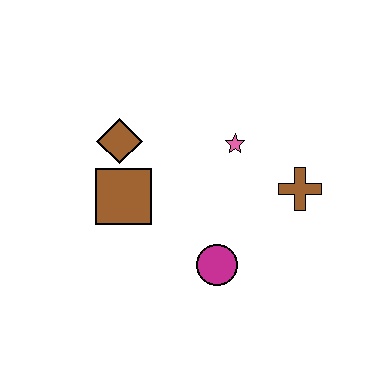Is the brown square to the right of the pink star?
No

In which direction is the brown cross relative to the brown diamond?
The brown cross is to the right of the brown diamond.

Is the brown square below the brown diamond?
Yes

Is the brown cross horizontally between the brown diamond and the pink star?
No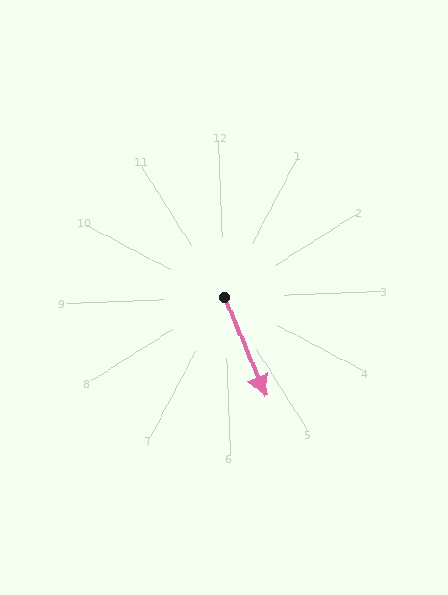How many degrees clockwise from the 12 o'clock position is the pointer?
Approximately 159 degrees.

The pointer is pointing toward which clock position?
Roughly 5 o'clock.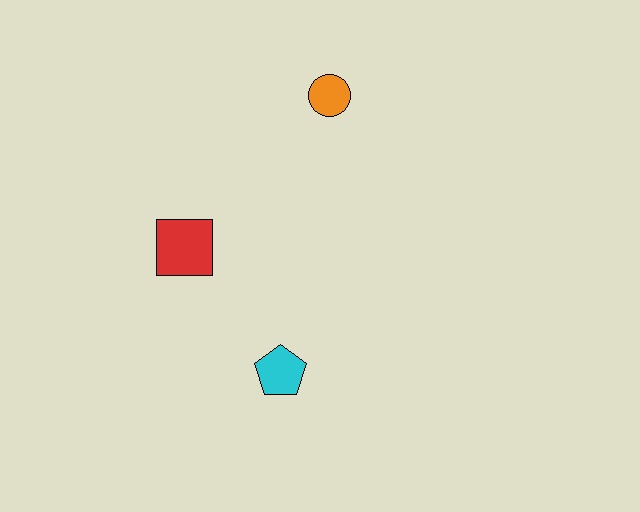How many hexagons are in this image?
There are no hexagons.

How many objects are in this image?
There are 3 objects.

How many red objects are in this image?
There is 1 red object.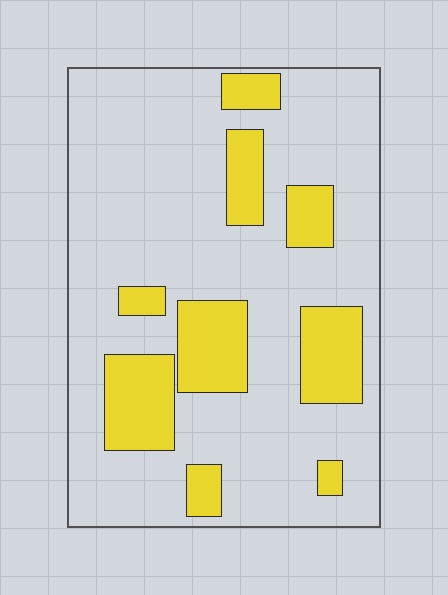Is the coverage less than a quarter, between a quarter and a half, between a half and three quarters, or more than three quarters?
Less than a quarter.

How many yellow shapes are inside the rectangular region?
9.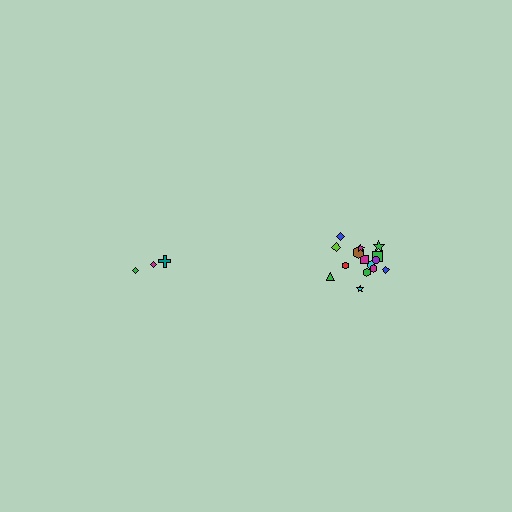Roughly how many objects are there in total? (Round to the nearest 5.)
Roughly 20 objects in total.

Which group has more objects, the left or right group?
The right group.